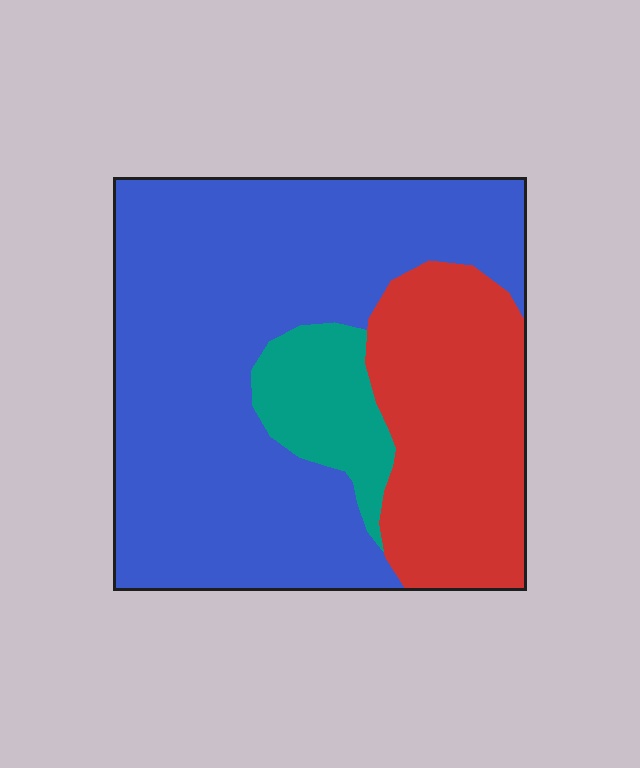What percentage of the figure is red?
Red takes up between a sixth and a third of the figure.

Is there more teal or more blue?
Blue.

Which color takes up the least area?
Teal, at roughly 10%.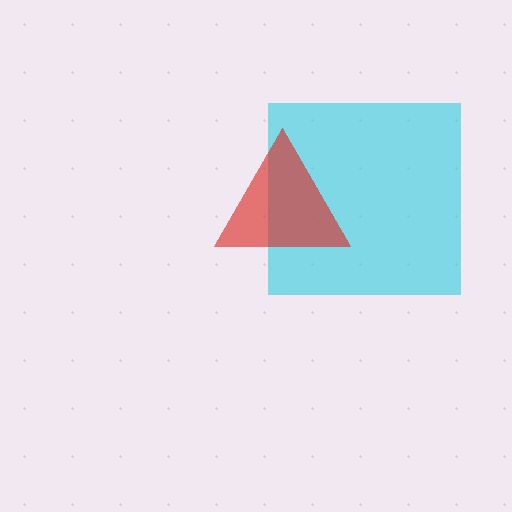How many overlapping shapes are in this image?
There are 2 overlapping shapes in the image.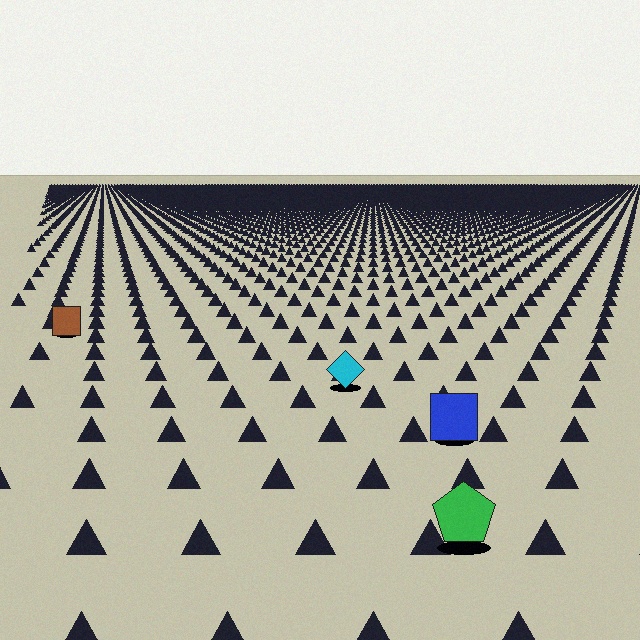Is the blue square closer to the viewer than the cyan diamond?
Yes. The blue square is closer — you can tell from the texture gradient: the ground texture is coarser near it.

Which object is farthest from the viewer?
The brown square is farthest from the viewer. It appears smaller and the ground texture around it is denser.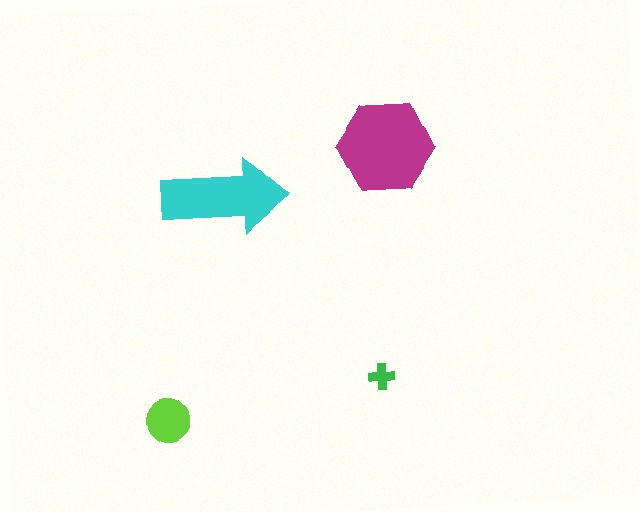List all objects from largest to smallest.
The magenta hexagon, the cyan arrow, the lime circle, the green cross.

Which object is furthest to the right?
The magenta hexagon is rightmost.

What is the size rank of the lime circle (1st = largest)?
3rd.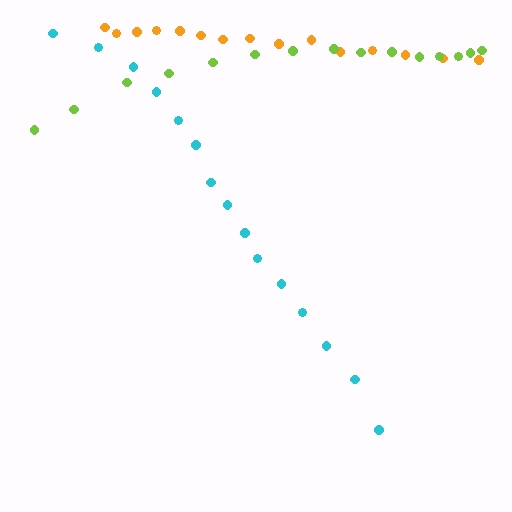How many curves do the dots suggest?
There are 3 distinct paths.